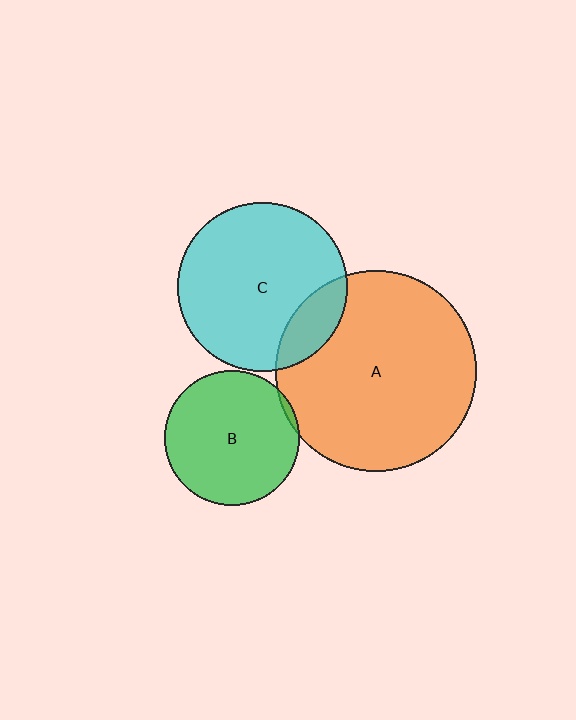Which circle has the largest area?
Circle A (orange).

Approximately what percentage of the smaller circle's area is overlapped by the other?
Approximately 5%.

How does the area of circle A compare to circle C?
Approximately 1.4 times.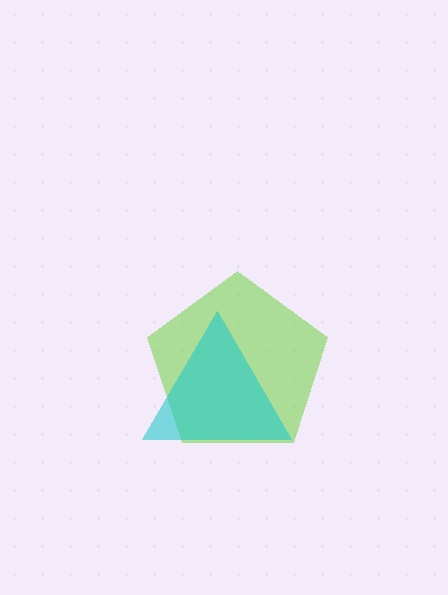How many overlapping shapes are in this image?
There are 2 overlapping shapes in the image.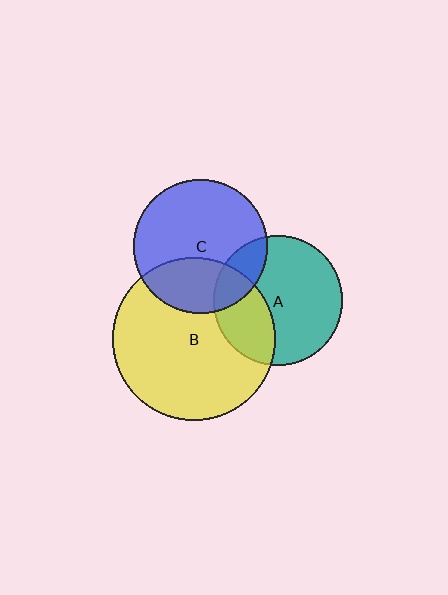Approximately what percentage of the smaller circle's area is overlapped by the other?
Approximately 20%.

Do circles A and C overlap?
Yes.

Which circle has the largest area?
Circle B (yellow).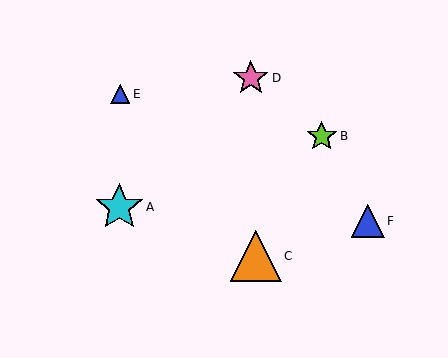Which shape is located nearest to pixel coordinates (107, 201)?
The cyan star (labeled A) at (119, 207) is nearest to that location.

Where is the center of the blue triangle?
The center of the blue triangle is at (368, 221).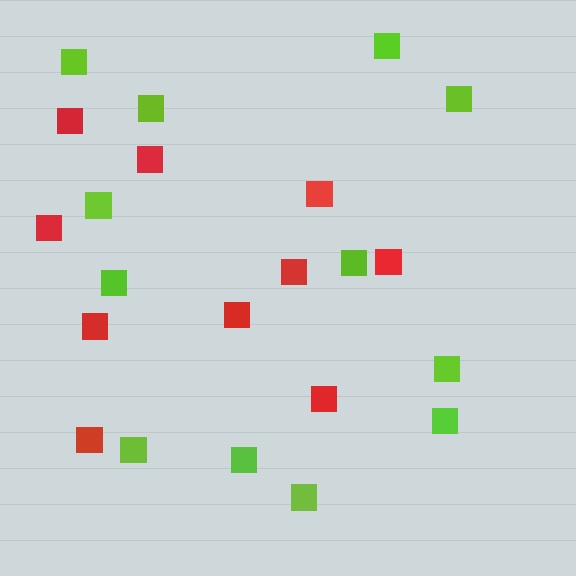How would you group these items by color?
There are 2 groups: one group of lime squares (12) and one group of red squares (10).